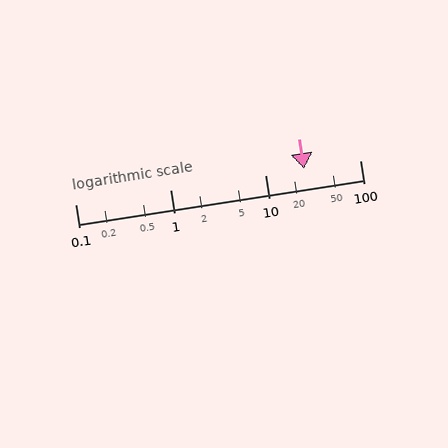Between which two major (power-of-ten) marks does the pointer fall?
The pointer is between 10 and 100.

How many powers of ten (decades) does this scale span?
The scale spans 3 decades, from 0.1 to 100.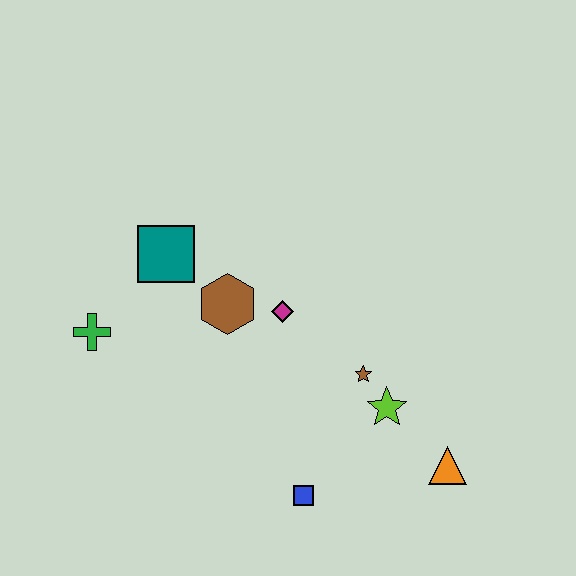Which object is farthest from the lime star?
The green cross is farthest from the lime star.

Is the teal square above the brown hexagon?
Yes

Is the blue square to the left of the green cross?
No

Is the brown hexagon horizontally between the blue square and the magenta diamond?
No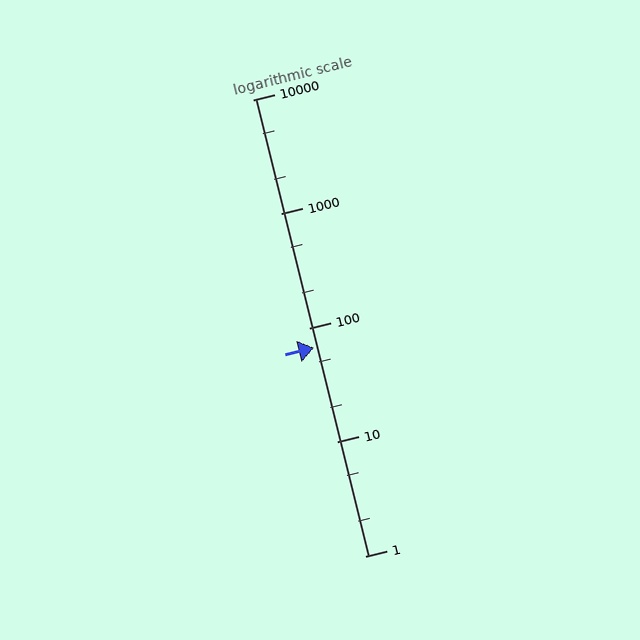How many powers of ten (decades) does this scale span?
The scale spans 4 decades, from 1 to 10000.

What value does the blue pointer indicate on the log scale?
The pointer indicates approximately 67.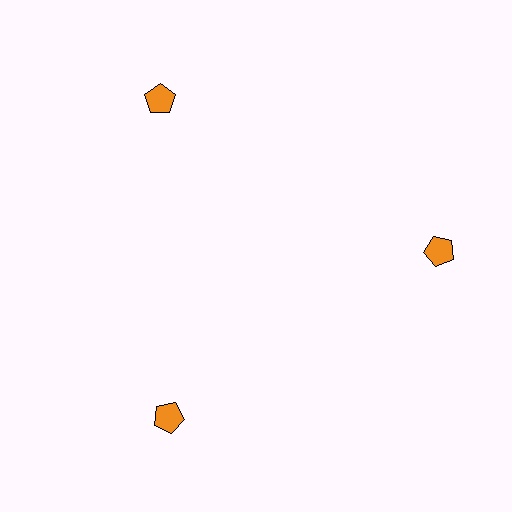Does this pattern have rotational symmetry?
Yes, this pattern has 3-fold rotational symmetry. It looks the same after rotating 120 degrees around the center.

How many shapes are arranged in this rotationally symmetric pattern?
There are 3 shapes, arranged in 3 groups of 1.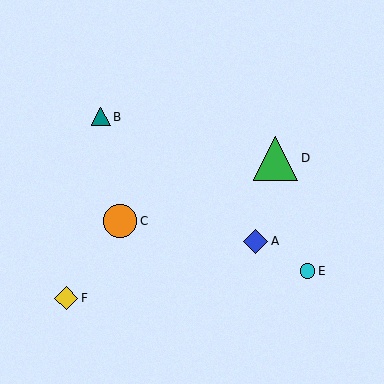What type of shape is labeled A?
Shape A is a blue diamond.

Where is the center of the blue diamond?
The center of the blue diamond is at (256, 242).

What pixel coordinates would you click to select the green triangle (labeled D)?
Click at (276, 158) to select the green triangle D.